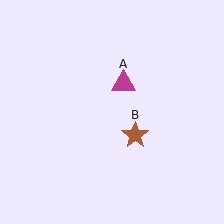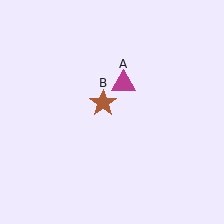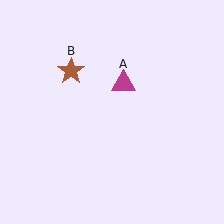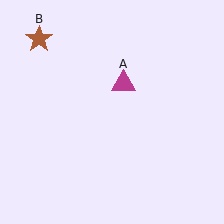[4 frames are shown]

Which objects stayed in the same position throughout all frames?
Magenta triangle (object A) remained stationary.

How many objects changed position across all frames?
1 object changed position: brown star (object B).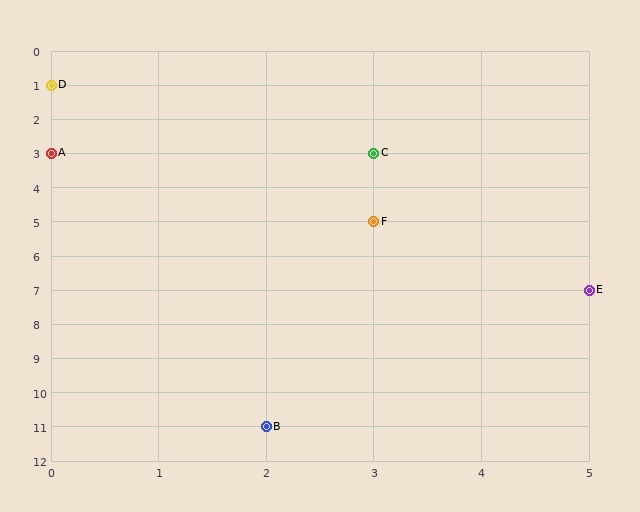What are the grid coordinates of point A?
Point A is at grid coordinates (0, 3).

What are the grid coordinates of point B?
Point B is at grid coordinates (2, 11).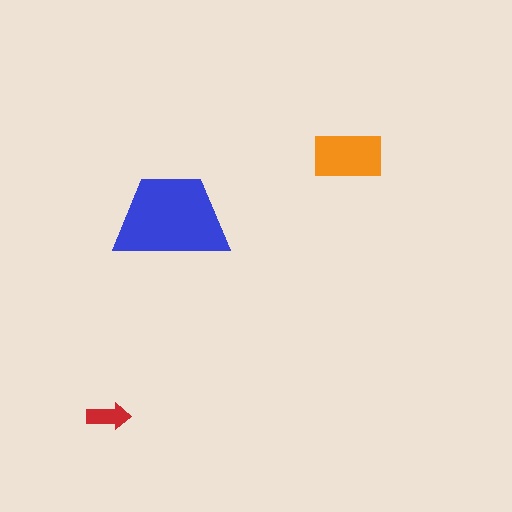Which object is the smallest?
The red arrow.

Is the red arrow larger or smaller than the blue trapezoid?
Smaller.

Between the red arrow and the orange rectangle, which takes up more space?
The orange rectangle.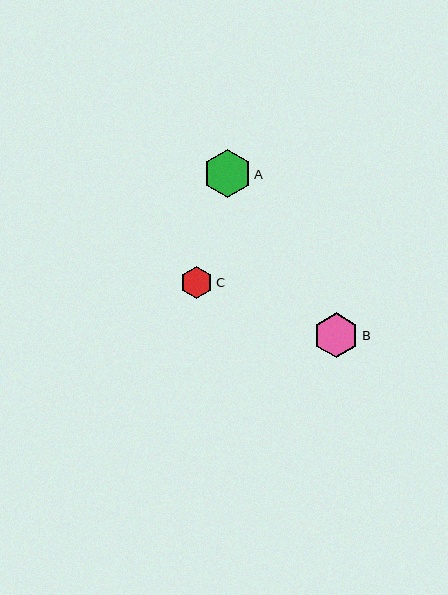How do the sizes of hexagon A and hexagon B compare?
Hexagon A and hexagon B are approximately the same size.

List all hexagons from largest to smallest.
From largest to smallest: A, B, C.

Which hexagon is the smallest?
Hexagon C is the smallest with a size of approximately 32 pixels.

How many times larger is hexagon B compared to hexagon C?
Hexagon B is approximately 1.4 times the size of hexagon C.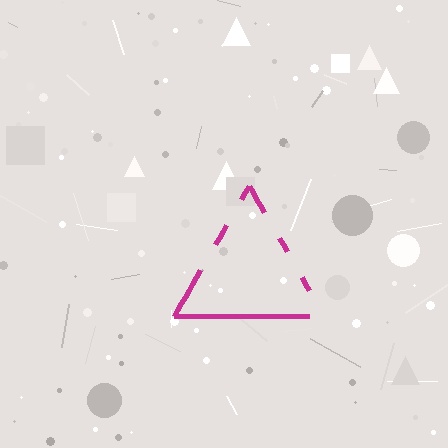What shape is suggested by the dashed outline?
The dashed outline suggests a triangle.